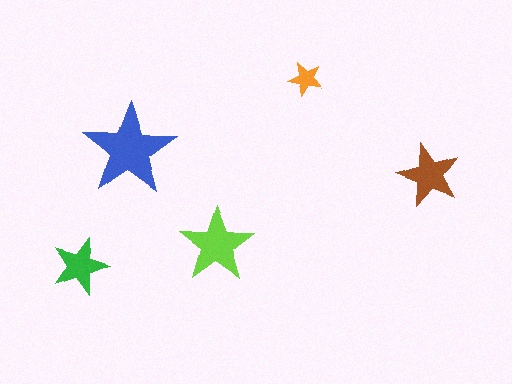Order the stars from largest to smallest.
the blue one, the lime one, the brown one, the green one, the orange one.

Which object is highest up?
The orange star is topmost.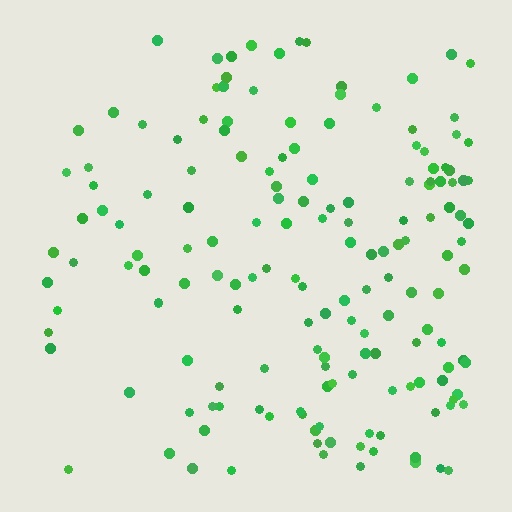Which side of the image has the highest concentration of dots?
The right.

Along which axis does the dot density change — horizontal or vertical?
Horizontal.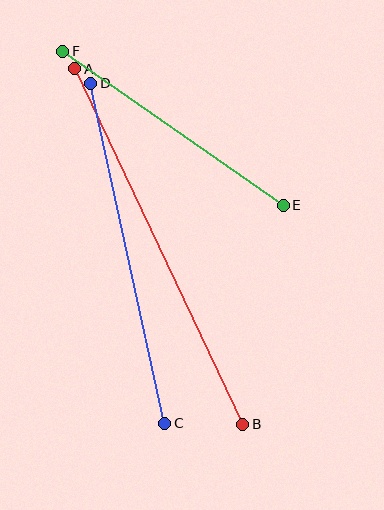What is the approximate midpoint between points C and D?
The midpoint is at approximately (128, 253) pixels.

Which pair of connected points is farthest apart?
Points A and B are farthest apart.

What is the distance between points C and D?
The distance is approximately 348 pixels.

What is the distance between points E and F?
The distance is approximately 269 pixels.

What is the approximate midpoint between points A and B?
The midpoint is at approximately (159, 247) pixels.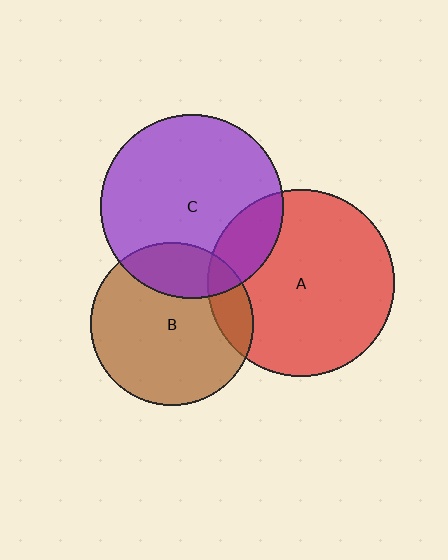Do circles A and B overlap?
Yes.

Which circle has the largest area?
Circle A (red).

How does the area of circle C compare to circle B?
Approximately 1.3 times.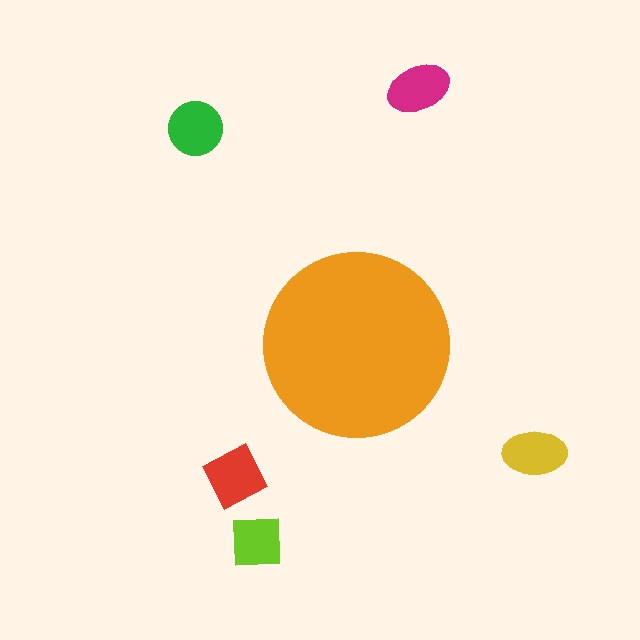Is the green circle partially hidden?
No, the green circle is fully visible.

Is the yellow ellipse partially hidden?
No, the yellow ellipse is fully visible.